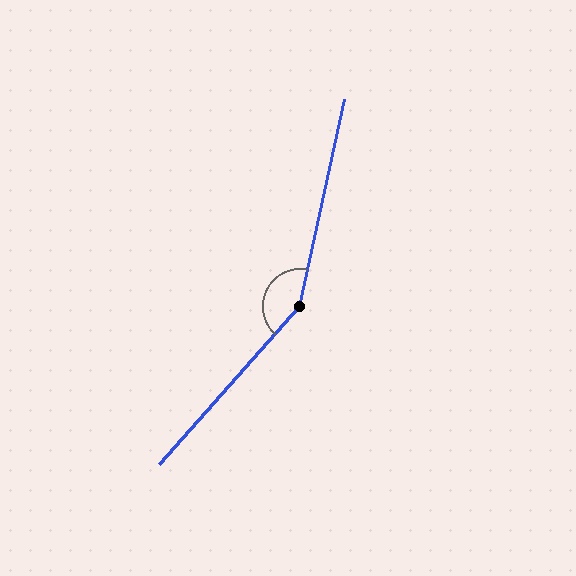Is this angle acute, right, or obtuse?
It is obtuse.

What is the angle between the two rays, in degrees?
Approximately 151 degrees.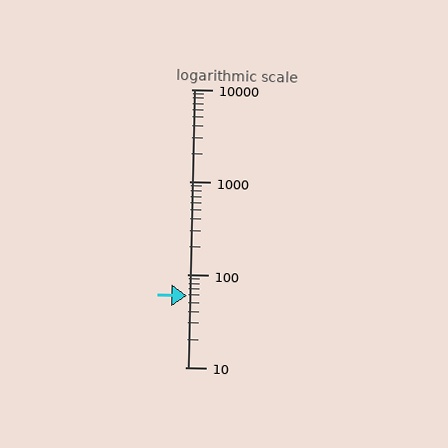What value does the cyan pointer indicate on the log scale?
The pointer indicates approximately 59.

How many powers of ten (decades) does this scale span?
The scale spans 3 decades, from 10 to 10000.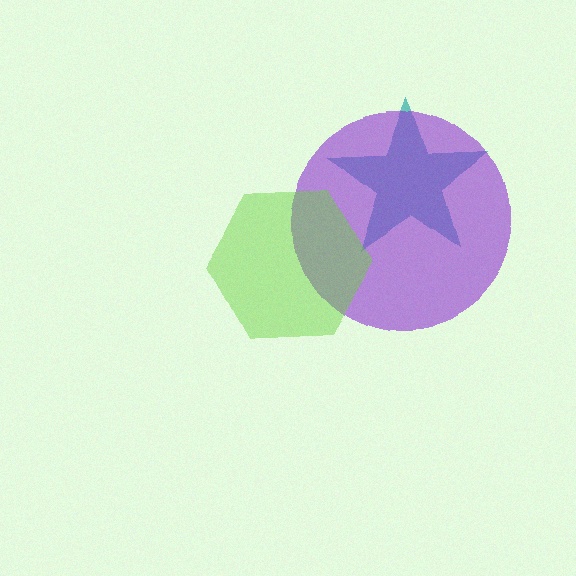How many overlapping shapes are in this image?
There are 3 overlapping shapes in the image.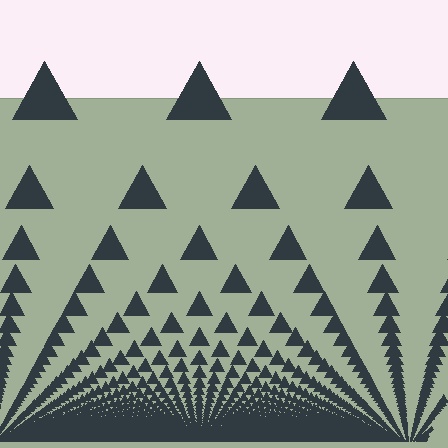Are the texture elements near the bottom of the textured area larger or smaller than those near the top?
Smaller. The gradient is inverted — elements near the bottom are smaller and denser.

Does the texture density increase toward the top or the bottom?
Density increases toward the bottom.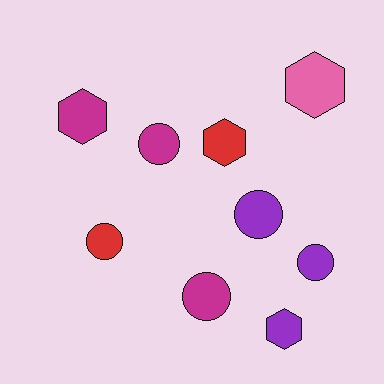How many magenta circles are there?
There are 2 magenta circles.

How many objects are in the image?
There are 9 objects.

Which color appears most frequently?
Purple, with 3 objects.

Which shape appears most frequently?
Circle, with 5 objects.